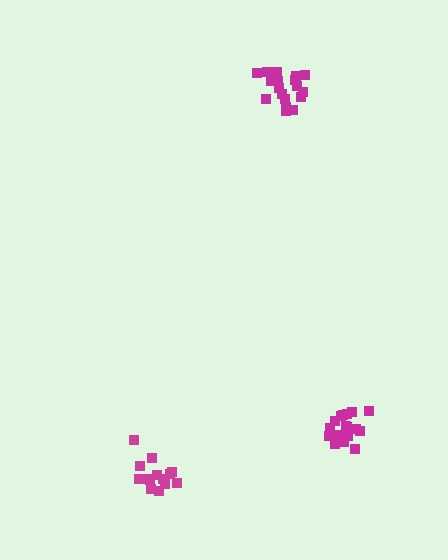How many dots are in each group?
Group 1: 14 dots, Group 2: 19 dots, Group 3: 19 dots (52 total).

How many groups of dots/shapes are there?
There are 3 groups.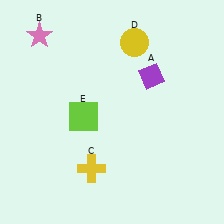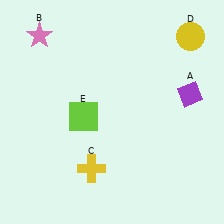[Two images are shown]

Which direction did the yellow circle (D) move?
The yellow circle (D) moved right.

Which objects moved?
The objects that moved are: the purple diamond (A), the yellow circle (D).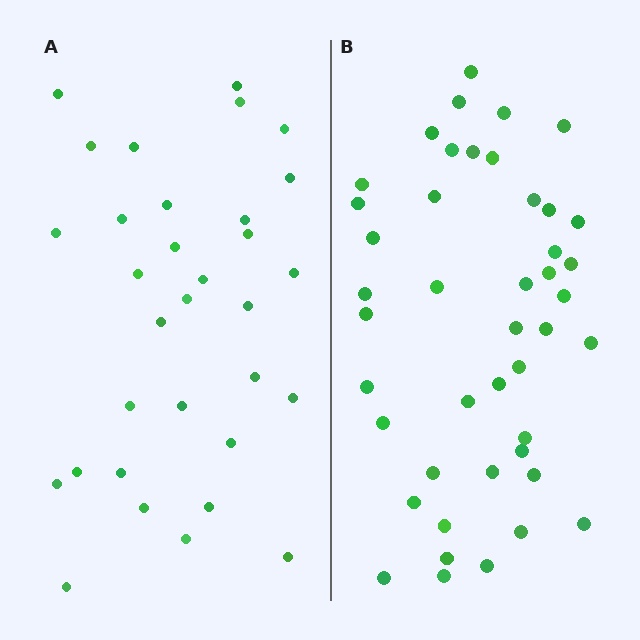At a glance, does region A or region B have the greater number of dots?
Region B (the right region) has more dots.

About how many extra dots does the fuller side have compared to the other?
Region B has roughly 12 or so more dots than region A.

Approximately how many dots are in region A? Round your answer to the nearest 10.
About 30 dots. (The exact count is 32, which rounds to 30.)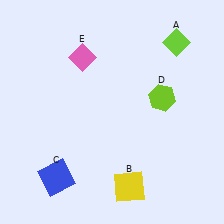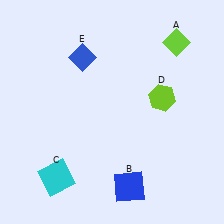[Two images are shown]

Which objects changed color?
B changed from yellow to blue. C changed from blue to cyan. E changed from pink to blue.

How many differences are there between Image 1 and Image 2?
There are 3 differences between the two images.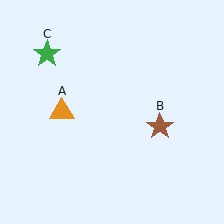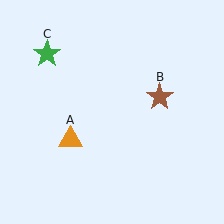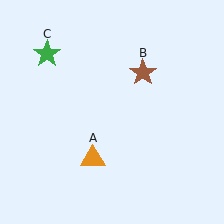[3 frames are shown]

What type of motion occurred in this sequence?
The orange triangle (object A), brown star (object B) rotated counterclockwise around the center of the scene.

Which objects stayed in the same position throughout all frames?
Green star (object C) remained stationary.